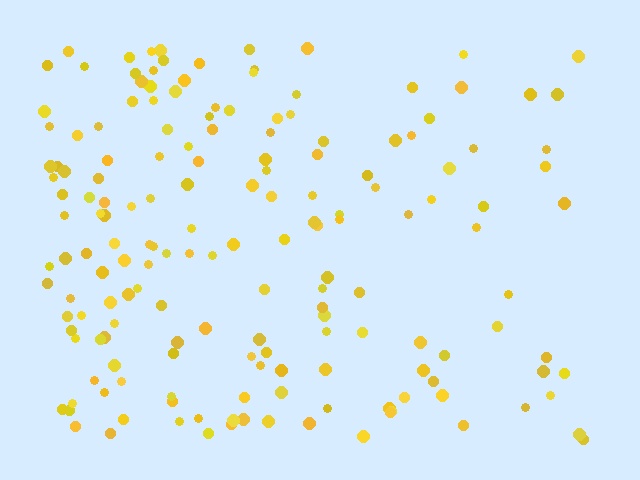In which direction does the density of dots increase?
From right to left, with the left side densest.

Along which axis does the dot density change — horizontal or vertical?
Horizontal.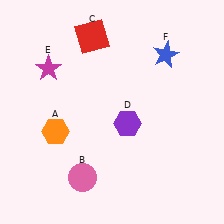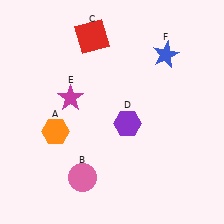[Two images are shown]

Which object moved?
The magenta star (E) moved down.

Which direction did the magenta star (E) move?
The magenta star (E) moved down.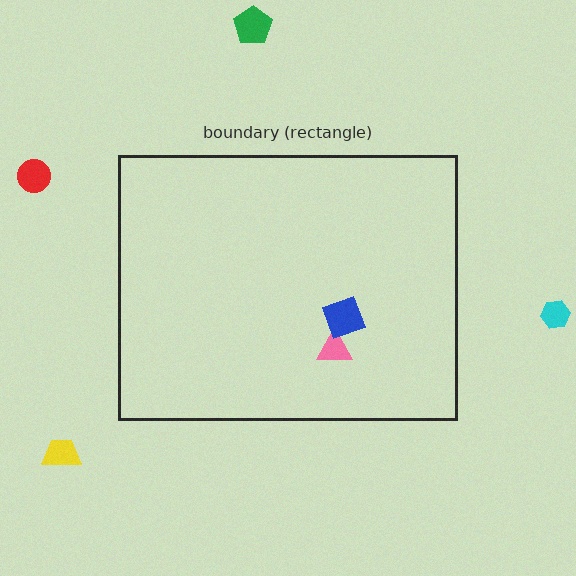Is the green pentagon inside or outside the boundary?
Outside.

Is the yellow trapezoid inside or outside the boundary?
Outside.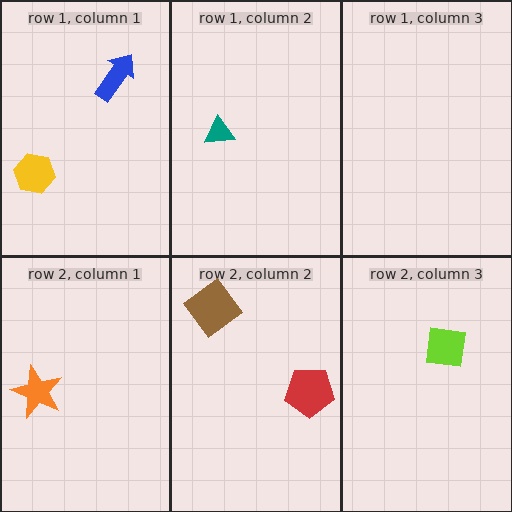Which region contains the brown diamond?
The row 2, column 2 region.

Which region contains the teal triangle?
The row 1, column 2 region.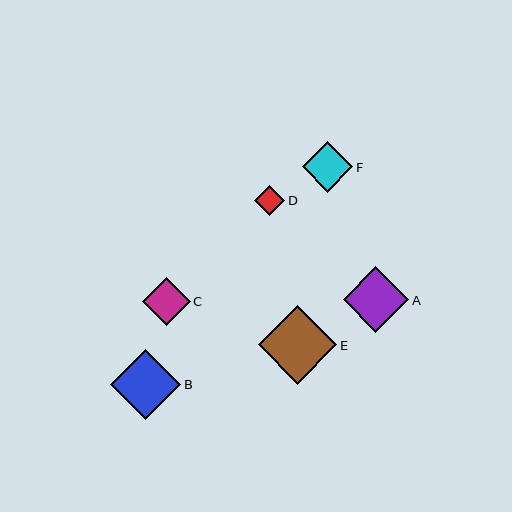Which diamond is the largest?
Diamond E is the largest with a size of approximately 78 pixels.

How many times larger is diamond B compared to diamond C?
Diamond B is approximately 1.5 times the size of diamond C.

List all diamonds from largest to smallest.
From largest to smallest: E, B, A, F, C, D.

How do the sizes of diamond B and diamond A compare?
Diamond B and diamond A are approximately the same size.